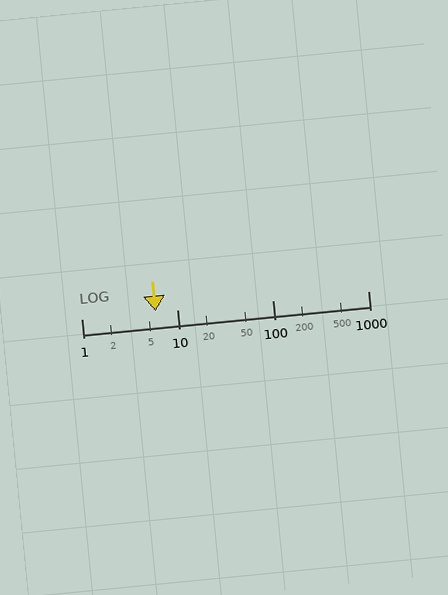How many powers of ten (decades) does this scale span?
The scale spans 3 decades, from 1 to 1000.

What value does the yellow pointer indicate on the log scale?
The pointer indicates approximately 5.9.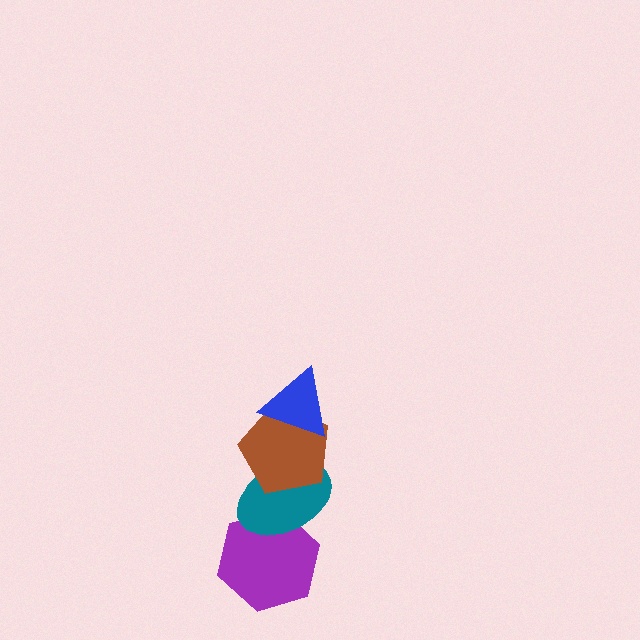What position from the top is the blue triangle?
The blue triangle is 1st from the top.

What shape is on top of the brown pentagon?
The blue triangle is on top of the brown pentagon.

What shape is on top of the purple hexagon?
The teal ellipse is on top of the purple hexagon.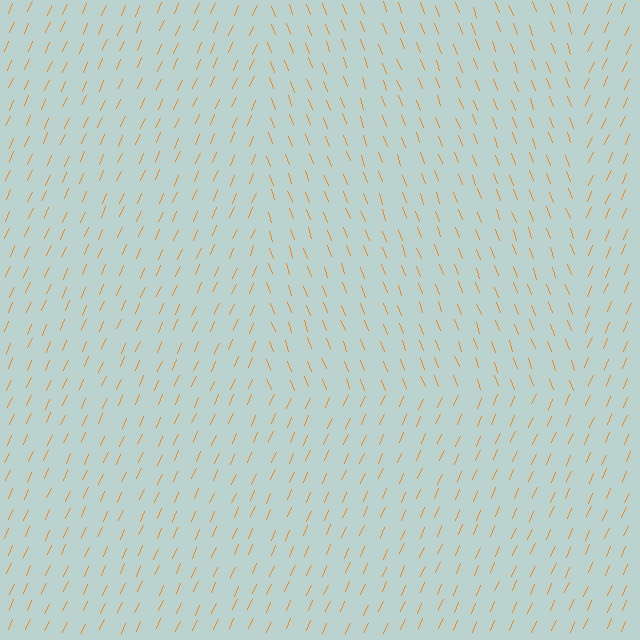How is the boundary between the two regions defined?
The boundary is defined purely by a change in line orientation (approximately 45 degrees difference). All lines are the same color and thickness.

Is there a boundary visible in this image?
Yes, there is a texture boundary formed by a change in line orientation.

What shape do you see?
I see a rectangle.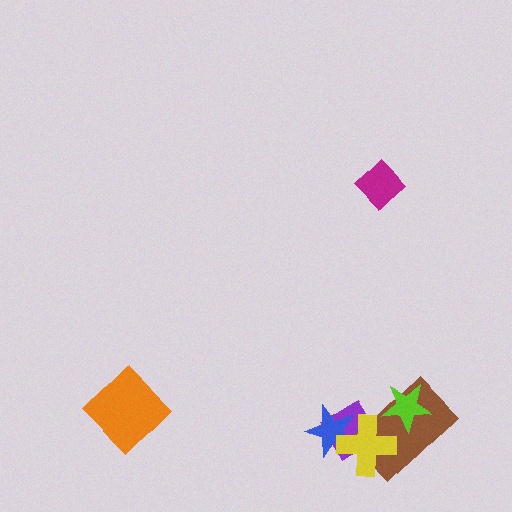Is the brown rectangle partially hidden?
Yes, it is partially covered by another shape.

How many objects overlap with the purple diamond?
3 objects overlap with the purple diamond.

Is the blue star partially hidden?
Yes, it is partially covered by another shape.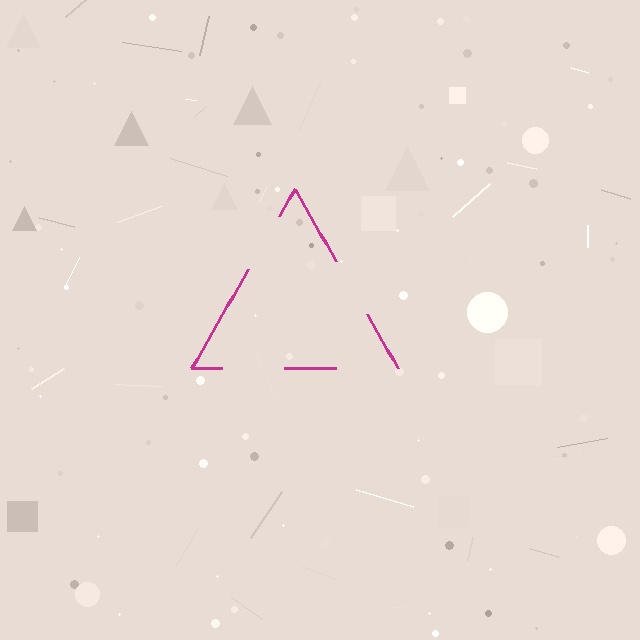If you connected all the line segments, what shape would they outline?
They would outline a triangle.